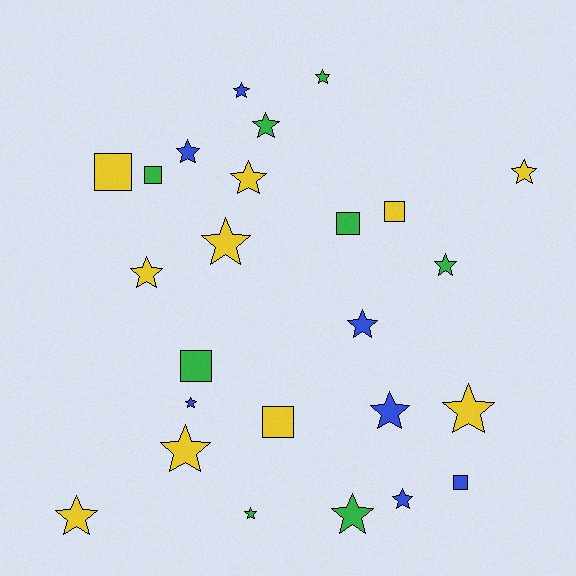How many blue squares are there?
There is 1 blue square.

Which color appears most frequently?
Yellow, with 10 objects.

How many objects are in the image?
There are 25 objects.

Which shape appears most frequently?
Star, with 18 objects.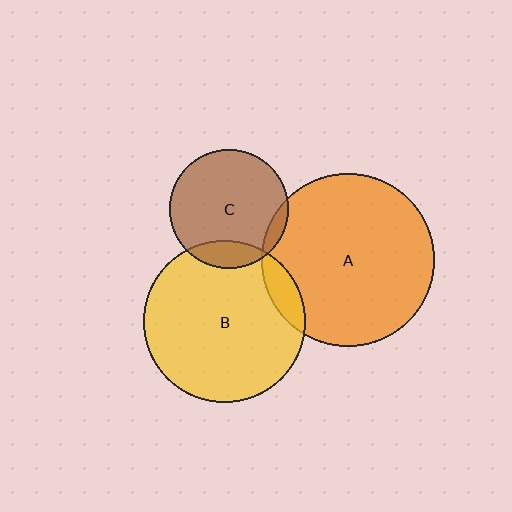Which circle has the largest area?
Circle A (orange).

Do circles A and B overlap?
Yes.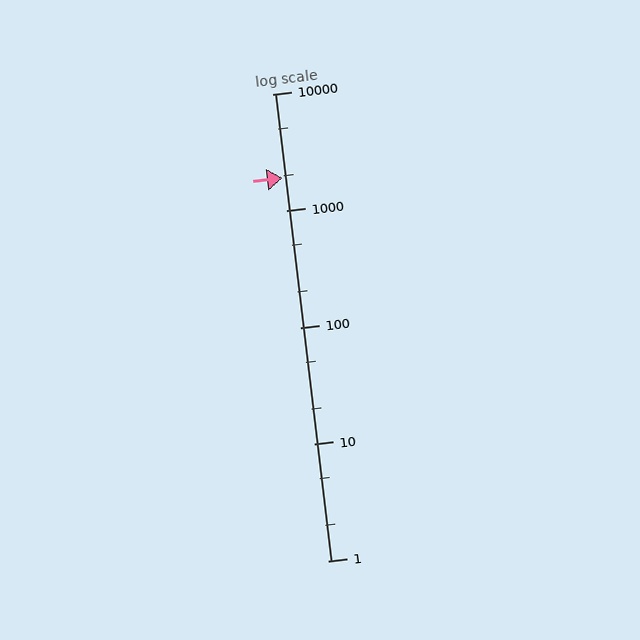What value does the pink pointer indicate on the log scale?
The pointer indicates approximately 1900.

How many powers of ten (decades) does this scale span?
The scale spans 4 decades, from 1 to 10000.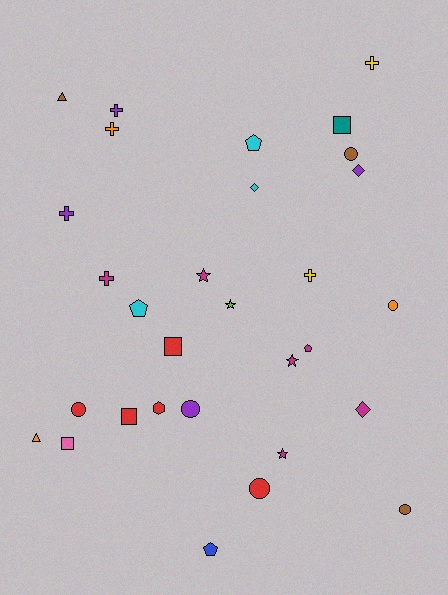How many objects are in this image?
There are 30 objects.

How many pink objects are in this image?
There is 1 pink object.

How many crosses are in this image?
There are 6 crosses.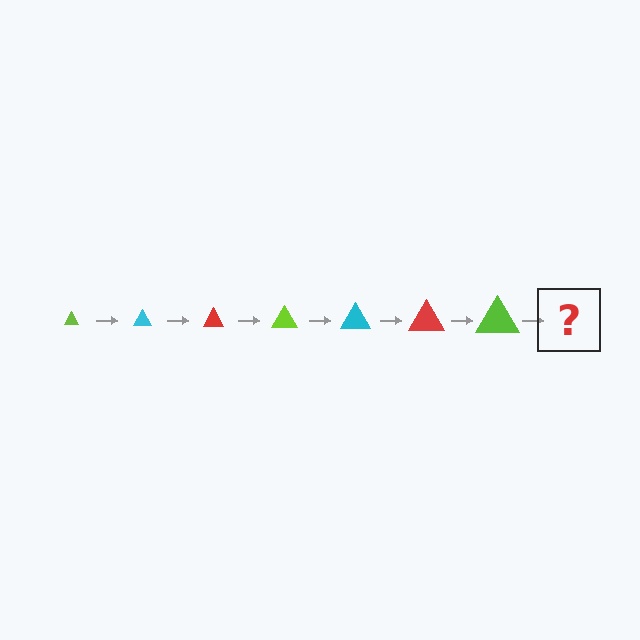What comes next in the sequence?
The next element should be a cyan triangle, larger than the previous one.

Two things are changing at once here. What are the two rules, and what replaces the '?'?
The two rules are that the triangle grows larger each step and the color cycles through lime, cyan, and red. The '?' should be a cyan triangle, larger than the previous one.